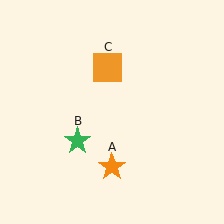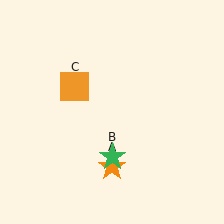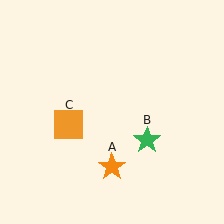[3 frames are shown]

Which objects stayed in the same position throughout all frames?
Orange star (object A) remained stationary.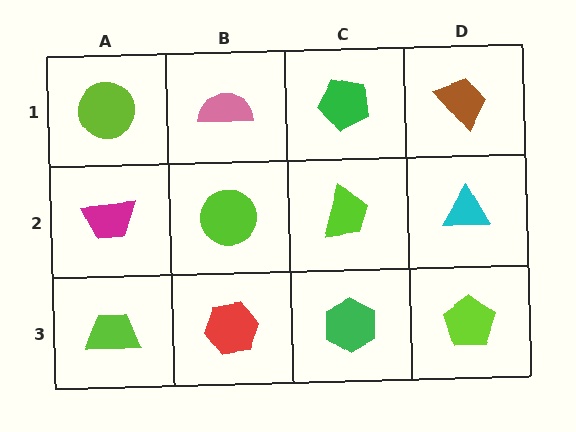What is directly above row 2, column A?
A lime circle.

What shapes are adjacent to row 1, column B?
A lime circle (row 2, column B), a lime circle (row 1, column A), a green pentagon (row 1, column C).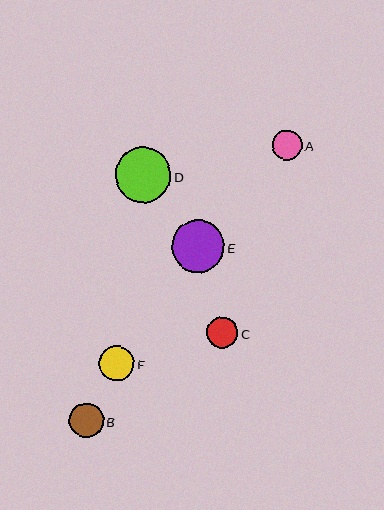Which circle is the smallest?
Circle A is the smallest with a size of approximately 29 pixels.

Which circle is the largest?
Circle D is the largest with a size of approximately 56 pixels.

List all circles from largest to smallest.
From largest to smallest: D, E, F, B, C, A.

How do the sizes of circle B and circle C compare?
Circle B and circle C are approximately the same size.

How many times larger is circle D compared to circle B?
Circle D is approximately 1.6 times the size of circle B.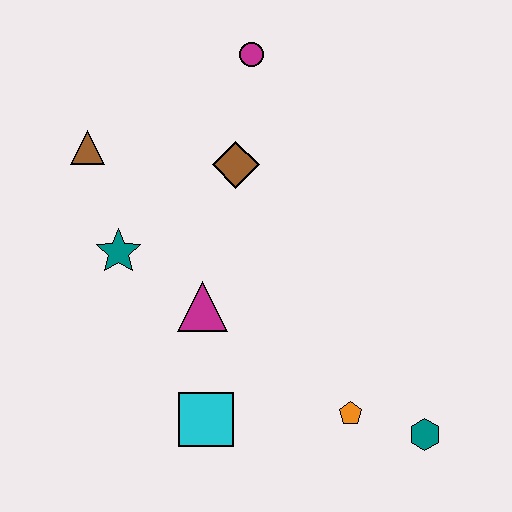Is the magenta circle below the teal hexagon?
No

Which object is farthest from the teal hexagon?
The brown triangle is farthest from the teal hexagon.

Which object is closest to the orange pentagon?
The teal hexagon is closest to the orange pentagon.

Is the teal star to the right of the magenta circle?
No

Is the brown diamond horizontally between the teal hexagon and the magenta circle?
No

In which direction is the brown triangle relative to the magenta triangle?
The brown triangle is above the magenta triangle.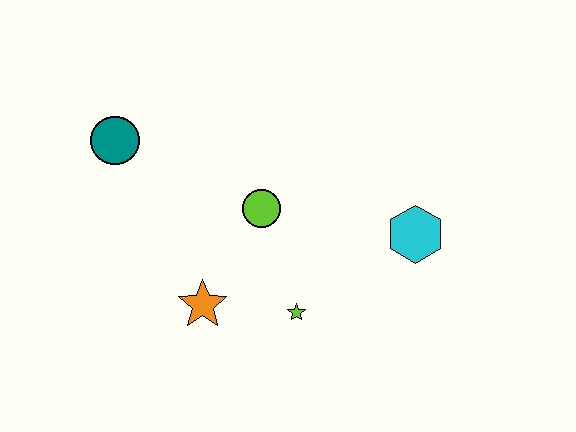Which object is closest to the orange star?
The lime star is closest to the orange star.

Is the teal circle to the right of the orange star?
No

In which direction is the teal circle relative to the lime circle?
The teal circle is to the left of the lime circle.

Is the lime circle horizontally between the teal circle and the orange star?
No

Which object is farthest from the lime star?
The teal circle is farthest from the lime star.